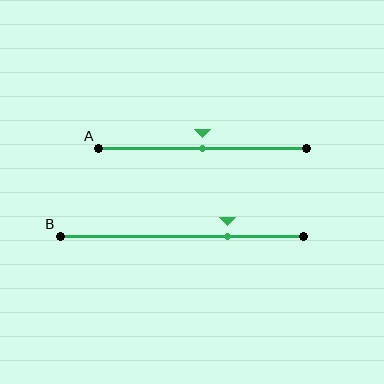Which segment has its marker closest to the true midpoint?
Segment A has its marker closest to the true midpoint.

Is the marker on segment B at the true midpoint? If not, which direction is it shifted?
No, the marker on segment B is shifted to the right by about 19% of the segment length.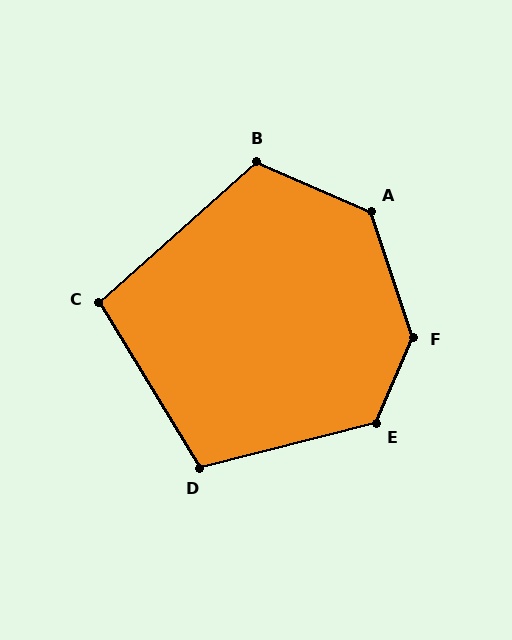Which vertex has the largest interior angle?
F, at approximately 138 degrees.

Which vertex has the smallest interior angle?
C, at approximately 100 degrees.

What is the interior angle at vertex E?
Approximately 128 degrees (obtuse).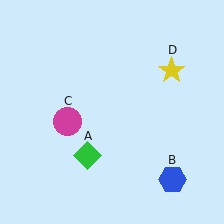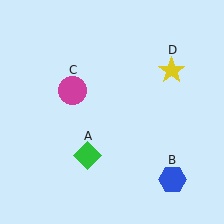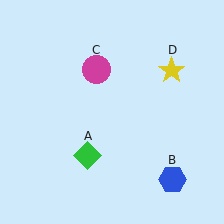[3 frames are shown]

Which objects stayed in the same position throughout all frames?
Green diamond (object A) and blue hexagon (object B) and yellow star (object D) remained stationary.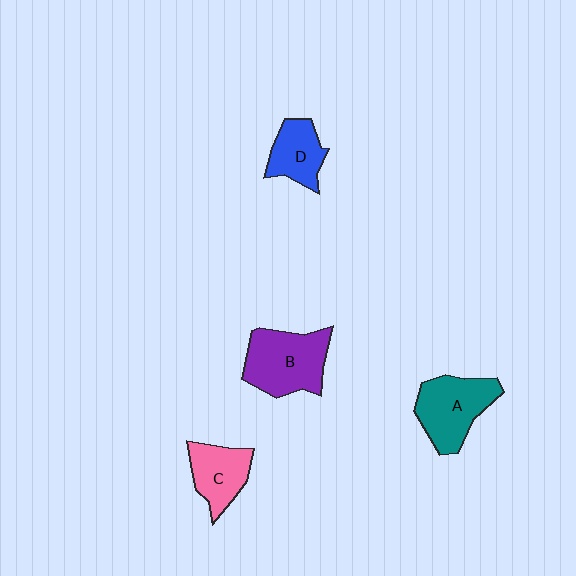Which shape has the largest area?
Shape B (purple).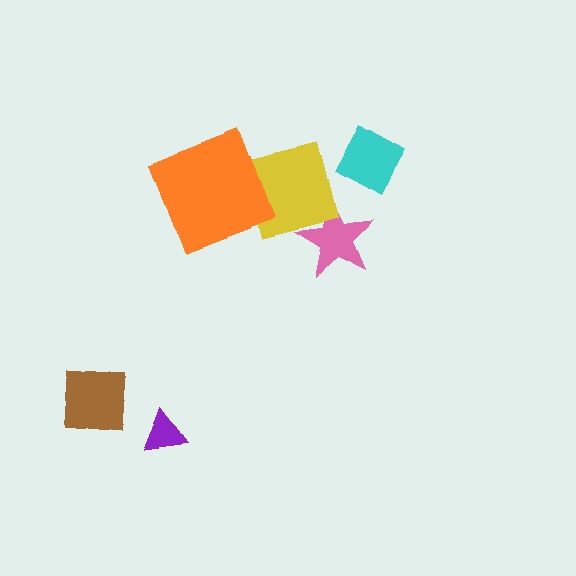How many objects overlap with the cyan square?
0 objects overlap with the cyan square.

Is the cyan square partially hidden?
No, no other shape covers it.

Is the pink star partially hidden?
Yes, it is partially covered by another shape.